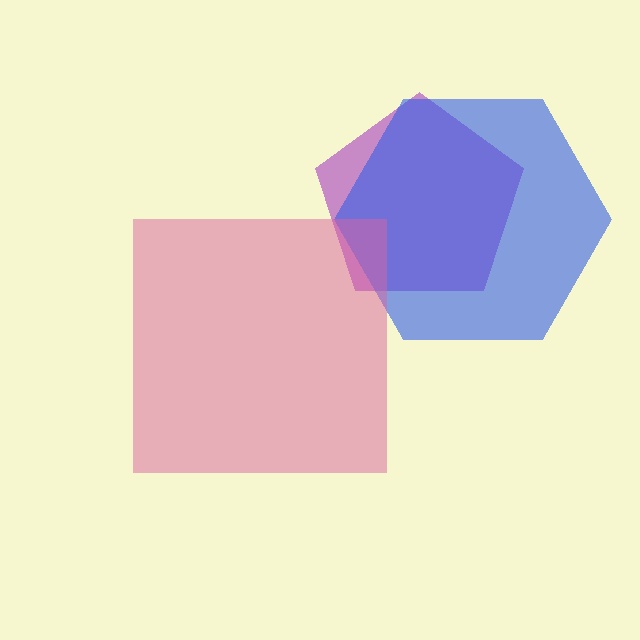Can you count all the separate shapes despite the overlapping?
Yes, there are 3 separate shapes.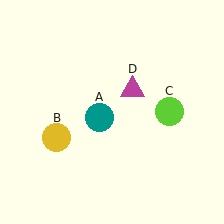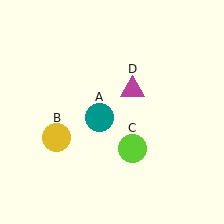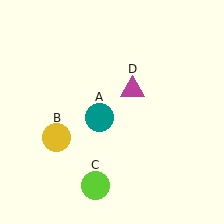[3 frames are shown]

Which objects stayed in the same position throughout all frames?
Teal circle (object A) and yellow circle (object B) and magenta triangle (object D) remained stationary.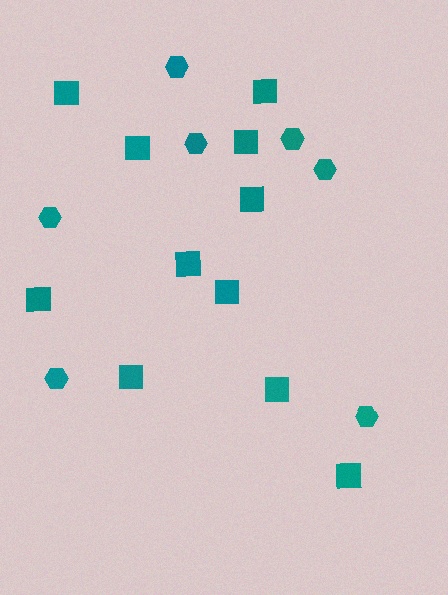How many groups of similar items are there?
There are 2 groups: one group of hexagons (7) and one group of squares (11).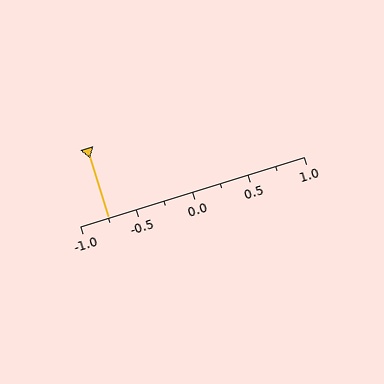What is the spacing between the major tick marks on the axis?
The major ticks are spaced 0.5 apart.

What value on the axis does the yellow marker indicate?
The marker indicates approximately -0.75.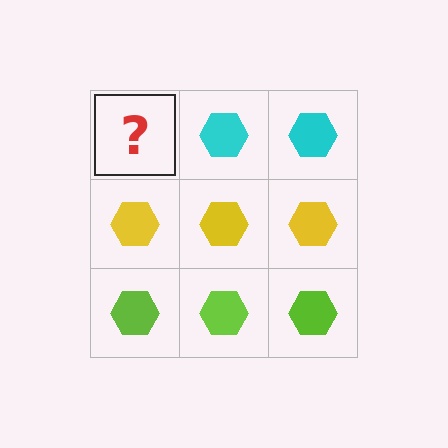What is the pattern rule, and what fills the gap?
The rule is that each row has a consistent color. The gap should be filled with a cyan hexagon.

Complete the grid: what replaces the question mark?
The question mark should be replaced with a cyan hexagon.